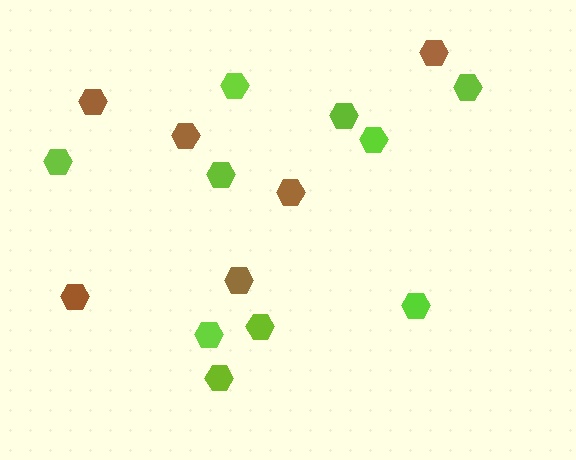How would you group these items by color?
There are 2 groups: one group of brown hexagons (6) and one group of lime hexagons (10).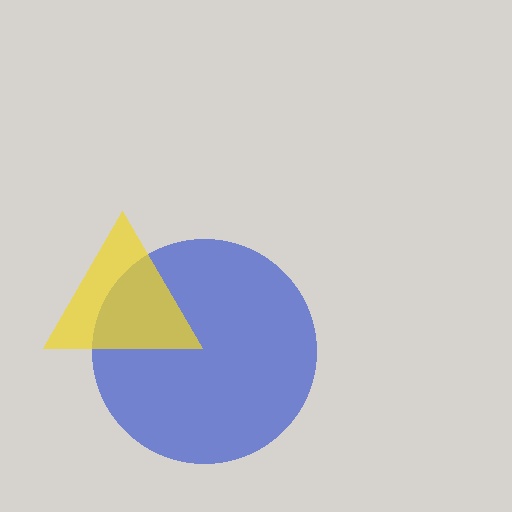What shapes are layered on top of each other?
The layered shapes are: a blue circle, a yellow triangle.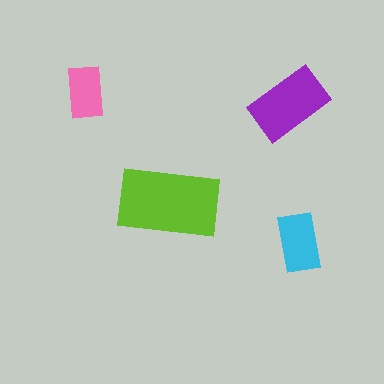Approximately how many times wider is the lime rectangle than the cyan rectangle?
About 1.5 times wider.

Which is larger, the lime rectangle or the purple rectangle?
The lime one.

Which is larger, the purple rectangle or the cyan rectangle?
The purple one.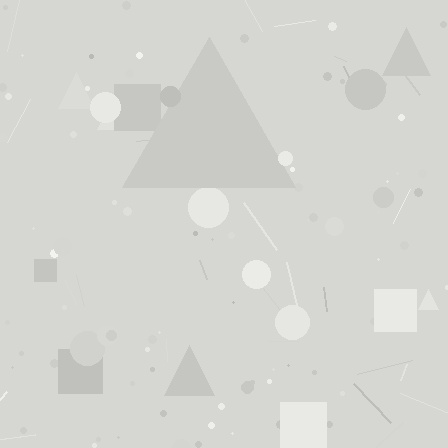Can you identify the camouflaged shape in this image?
The camouflaged shape is a triangle.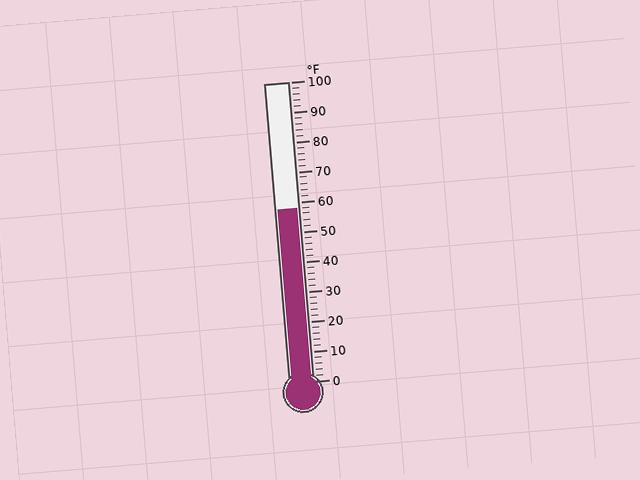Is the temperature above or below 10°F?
The temperature is above 10°F.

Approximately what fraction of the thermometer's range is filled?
The thermometer is filled to approximately 60% of its range.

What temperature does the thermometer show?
The thermometer shows approximately 58°F.